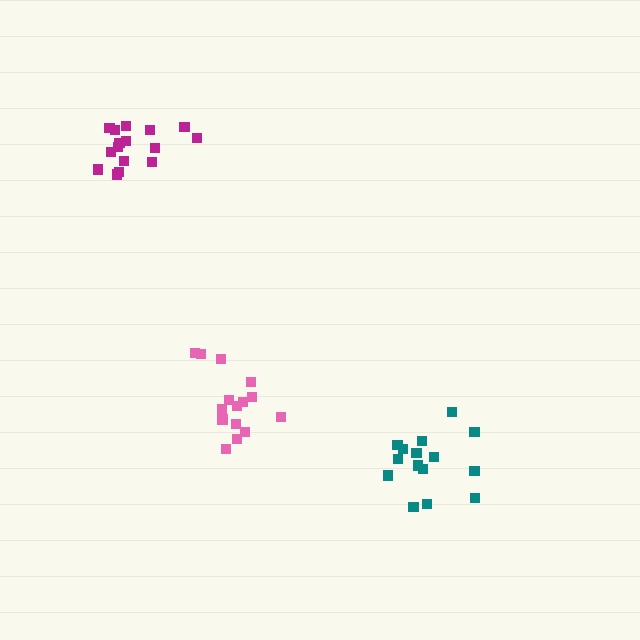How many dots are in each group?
Group 1: 15 dots, Group 2: 15 dots, Group 3: 16 dots (46 total).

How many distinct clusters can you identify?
There are 3 distinct clusters.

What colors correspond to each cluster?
The clusters are colored: teal, pink, magenta.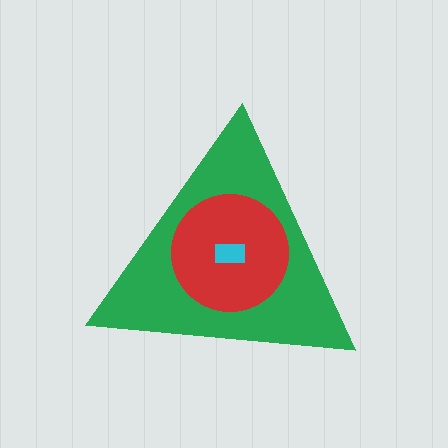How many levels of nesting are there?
3.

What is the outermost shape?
The green triangle.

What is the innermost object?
The cyan rectangle.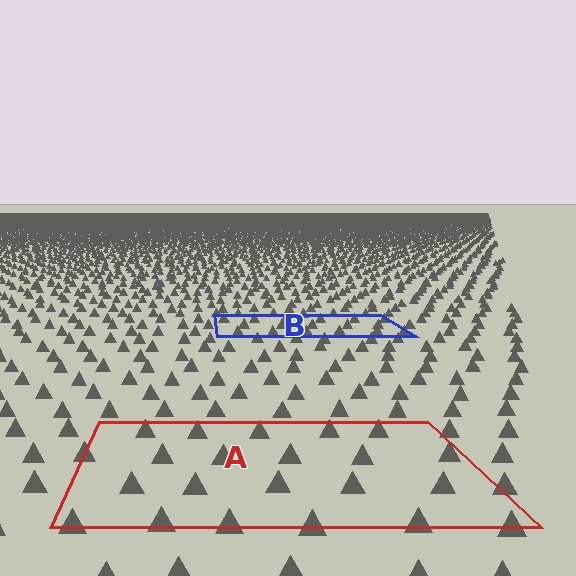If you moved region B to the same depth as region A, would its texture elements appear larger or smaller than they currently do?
They would appear larger. At a closer depth, the same texture elements are projected at a bigger on-screen size.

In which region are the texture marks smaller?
The texture marks are smaller in region B, because it is farther away.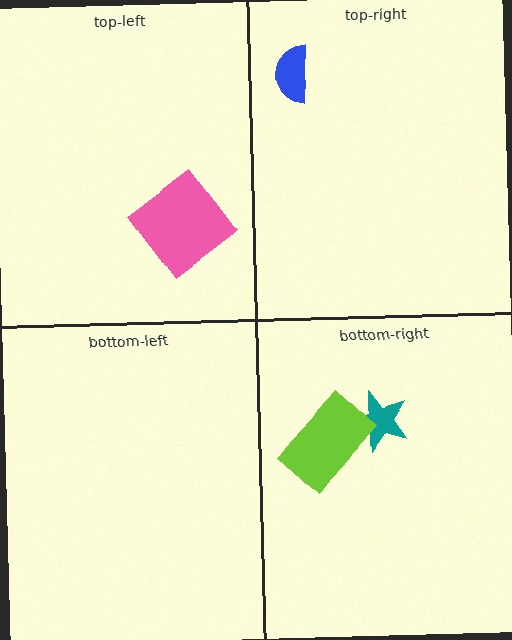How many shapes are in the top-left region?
1.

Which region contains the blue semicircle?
The top-right region.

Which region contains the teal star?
The bottom-right region.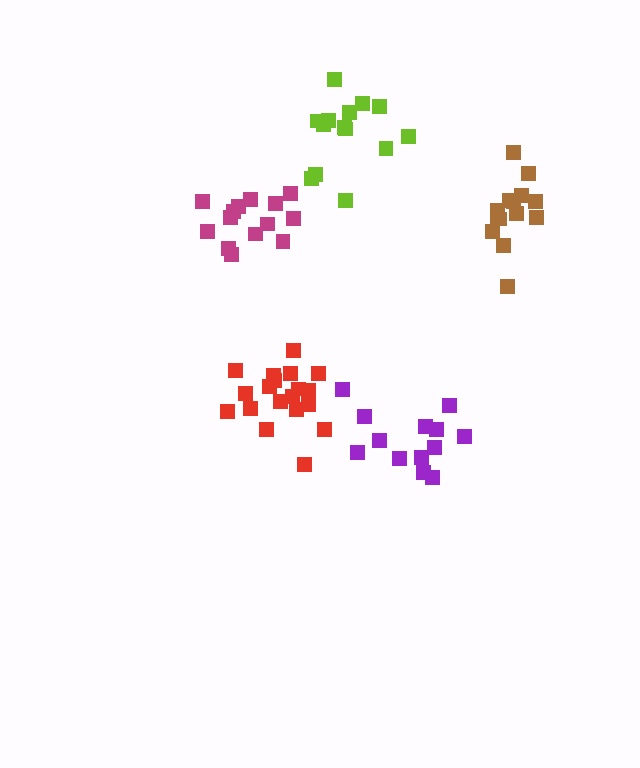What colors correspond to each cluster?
The clusters are colored: red, brown, lime, purple, magenta.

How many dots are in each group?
Group 1: 19 dots, Group 2: 14 dots, Group 3: 14 dots, Group 4: 13 dots, Group 5: 14 dots (74 total).